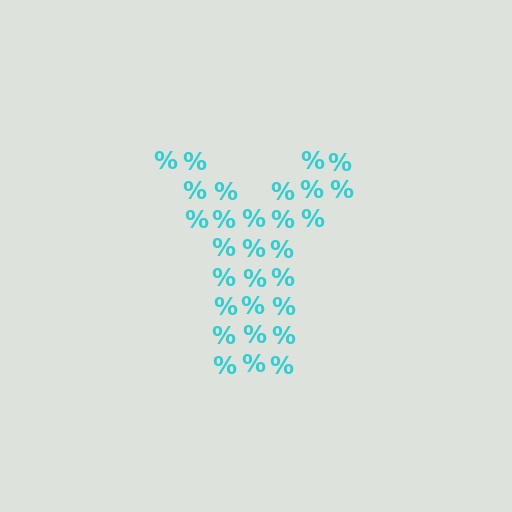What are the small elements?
The small elements are percent signs.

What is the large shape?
The large shape is the letter Y.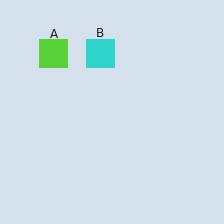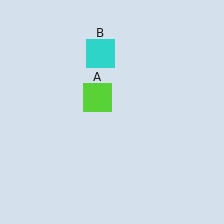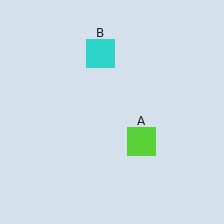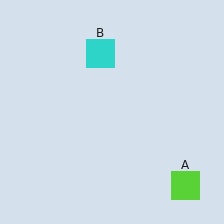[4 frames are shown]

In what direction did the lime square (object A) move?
The lime square (object A) moved down and to the right.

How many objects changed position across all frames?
1 object changed position: lime square (object A).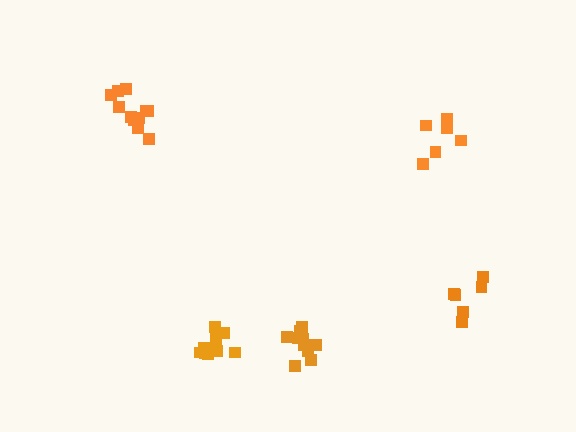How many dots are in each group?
Group 1: 10 dots, Group 2: 6 dots, Group 3: 6 dots, Group 4: 11 dots, Group 5: 11 dots (44 total).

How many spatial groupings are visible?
There are 5 spatial groupings.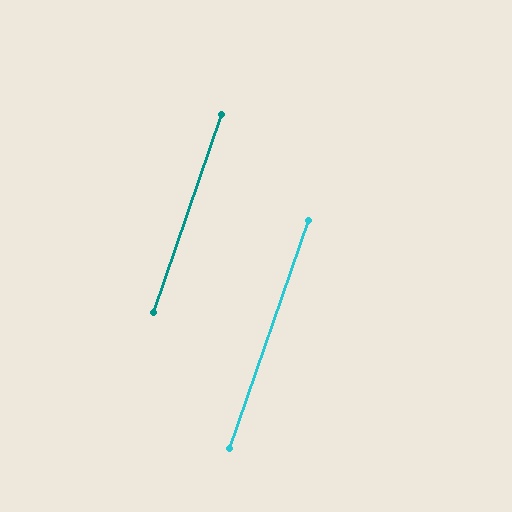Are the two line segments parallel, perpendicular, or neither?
Parallel — their directions differ by only 0.1°.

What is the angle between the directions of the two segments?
Approximately 0 degrees.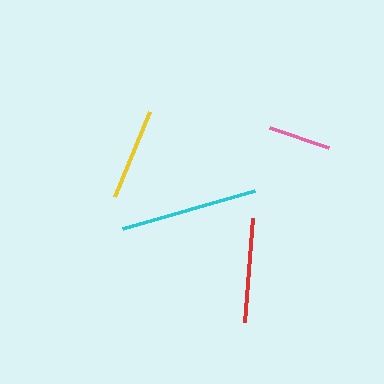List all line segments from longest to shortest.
From longest to shortest: cyan, red, yellow, pink.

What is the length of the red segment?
The red segment is approximately 105 pixels long.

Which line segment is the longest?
The cyan line is the longest at approximately 137 pixels.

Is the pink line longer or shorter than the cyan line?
The cyan line is longer than the pink line.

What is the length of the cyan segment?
The cyan segment is approximately 137 pixels long.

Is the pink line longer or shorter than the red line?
The red line is longer than the pink line.